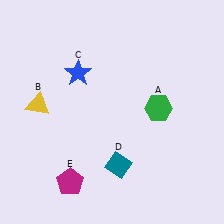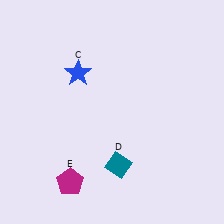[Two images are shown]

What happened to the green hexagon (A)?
The green hexagon (A) was removed in Image 2. It was in the top-right area of Image 1.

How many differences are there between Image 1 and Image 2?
There are 2 differences between the two images.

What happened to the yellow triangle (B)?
The yellow triangle (B) was removed in Image 2. It was in the top-left area of Image 1.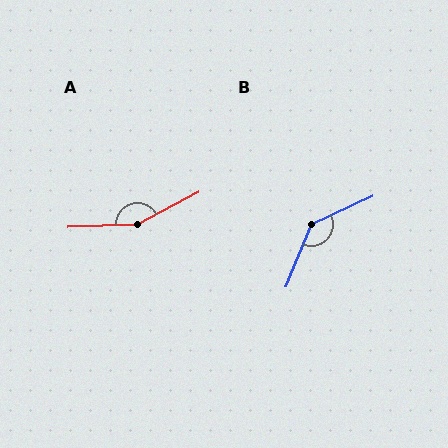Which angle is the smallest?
B, at approximately 138 degrees.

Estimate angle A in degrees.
Approximately 155 degrees.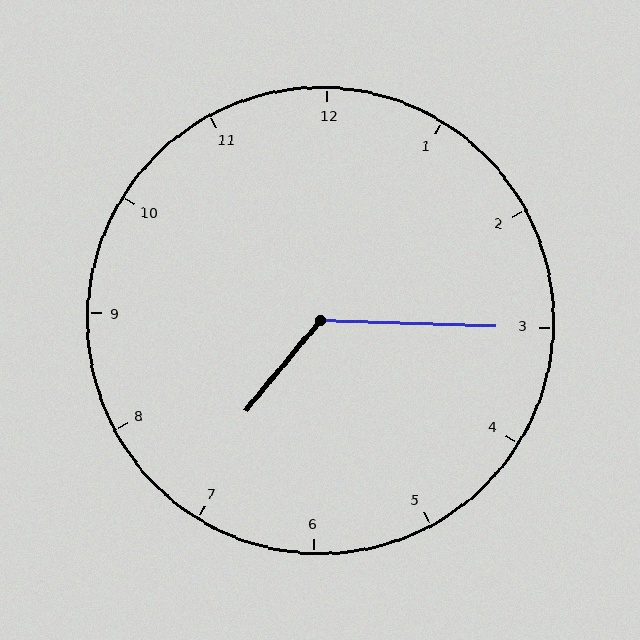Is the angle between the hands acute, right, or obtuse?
It is obtuse.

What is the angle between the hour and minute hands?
Approximately 128 degrees.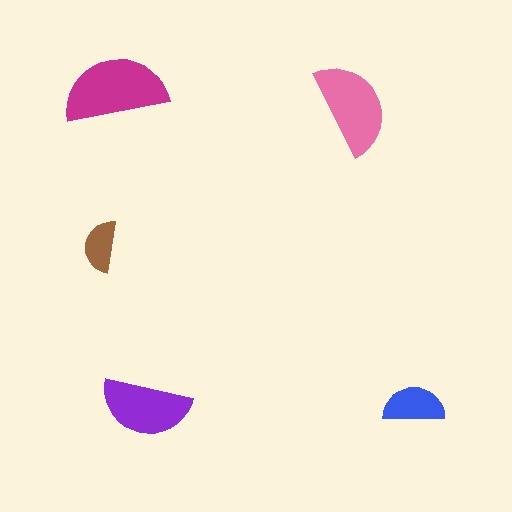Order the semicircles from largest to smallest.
the magenta one, the pink one, the purple one, the blue one, the brown one.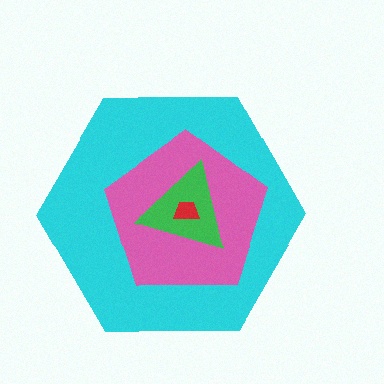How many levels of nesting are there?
4.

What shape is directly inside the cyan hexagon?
The pink pentagon.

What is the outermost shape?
The cyan hexagon.